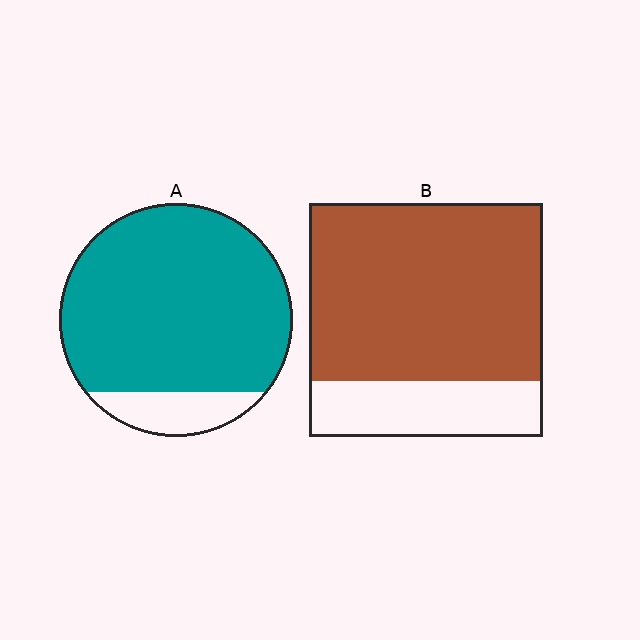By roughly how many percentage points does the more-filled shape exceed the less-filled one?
By roughly 10 percentage points (A over B).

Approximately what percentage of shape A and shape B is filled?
A is approximately 85% and B is approximately 75%.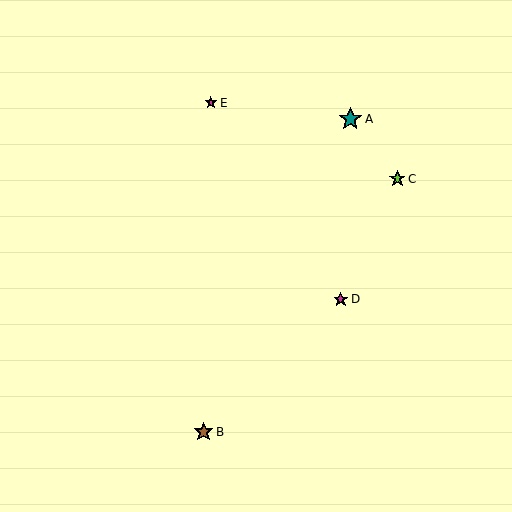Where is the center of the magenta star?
The center of the magenta star is at (341, 299).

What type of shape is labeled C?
Shape C is a lime star.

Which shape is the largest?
The teal star (labeled A) is the largest.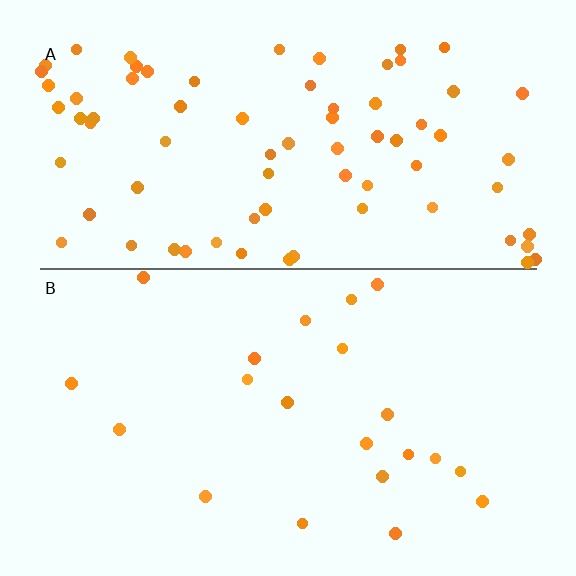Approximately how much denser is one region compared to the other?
Approximately 3.6× — region A over region B.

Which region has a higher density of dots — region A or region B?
A (the top).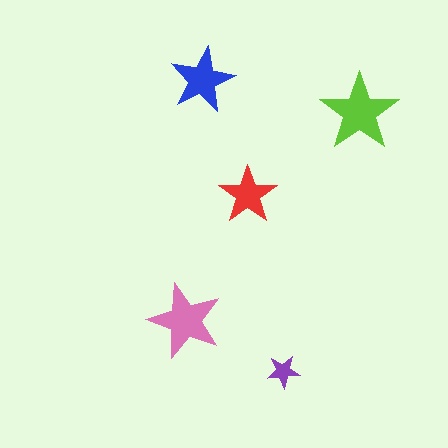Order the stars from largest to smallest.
the lime one, the pink one, the blue one, the red one, the purple one.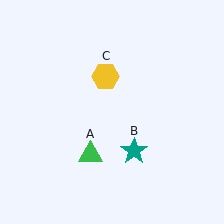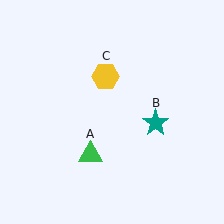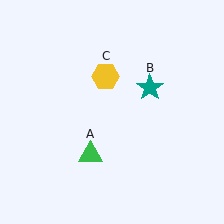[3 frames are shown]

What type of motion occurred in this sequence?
The teal star (object B) rotated counterclockwise around the center of the scene.